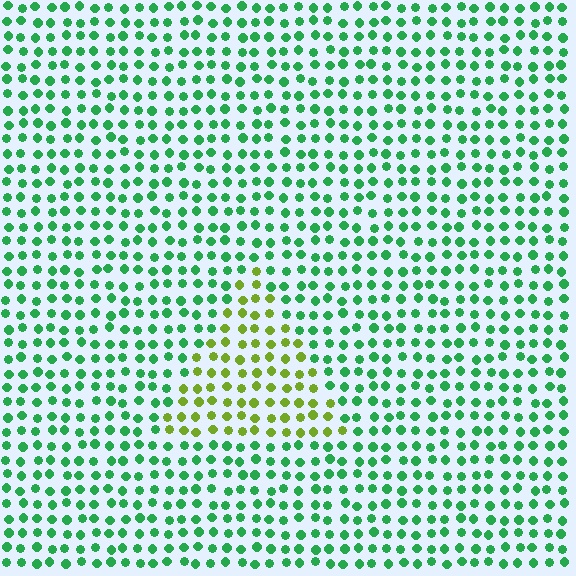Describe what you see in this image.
The image is filled with small green elements in a uniform arrangement. A triangle-shaped region is visible where the elements are tinted to a slightly different hue, forming a subtle color boundary.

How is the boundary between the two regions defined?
The boundary is defined purely by a slight shift in hue (about 53 degrees). Spacing, size, and orientation are identical on both sides.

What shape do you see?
I see a triangle.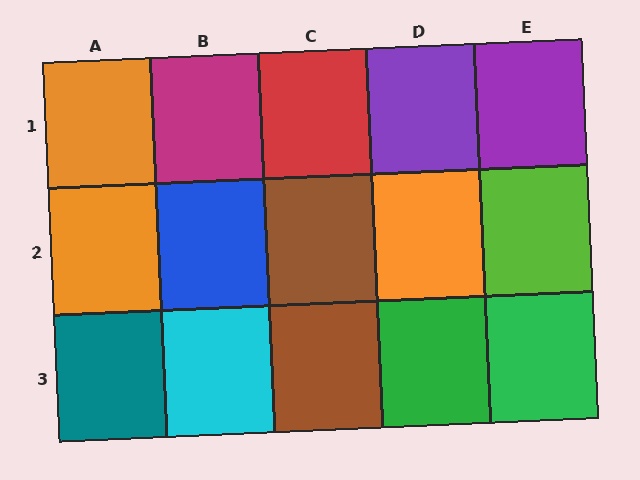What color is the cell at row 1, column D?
Purple.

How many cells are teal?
1 cell is teal.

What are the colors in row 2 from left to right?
Orange, blue, brown, orange, lime.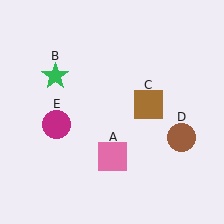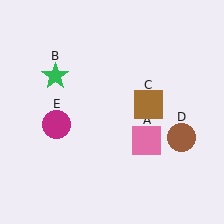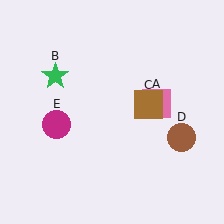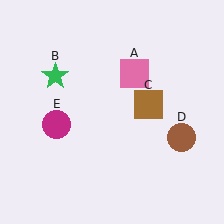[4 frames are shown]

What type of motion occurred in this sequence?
The pink square (object A) rotated counterclockwise around the center of the scene.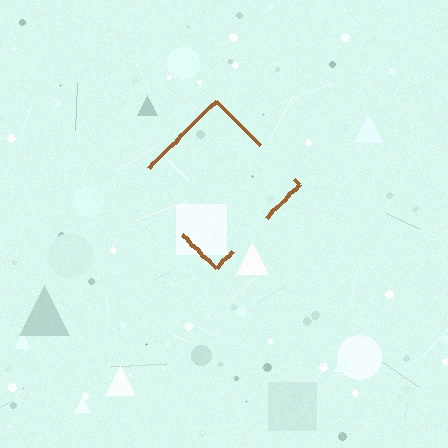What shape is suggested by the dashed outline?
The dashed outline suggests a diamond.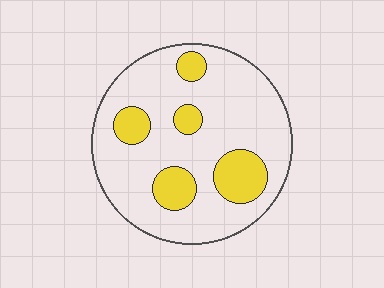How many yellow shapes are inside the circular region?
5.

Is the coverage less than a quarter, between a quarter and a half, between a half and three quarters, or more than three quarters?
Less than a quarter.